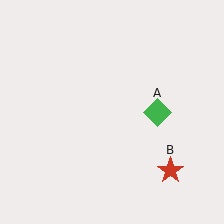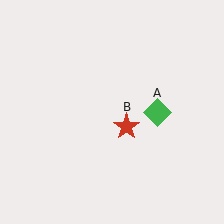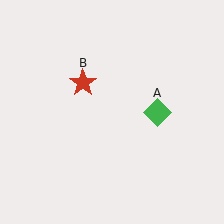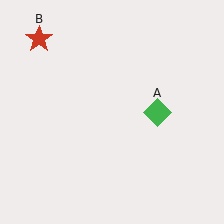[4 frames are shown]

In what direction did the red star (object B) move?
The red star (object B) moved up and to the left.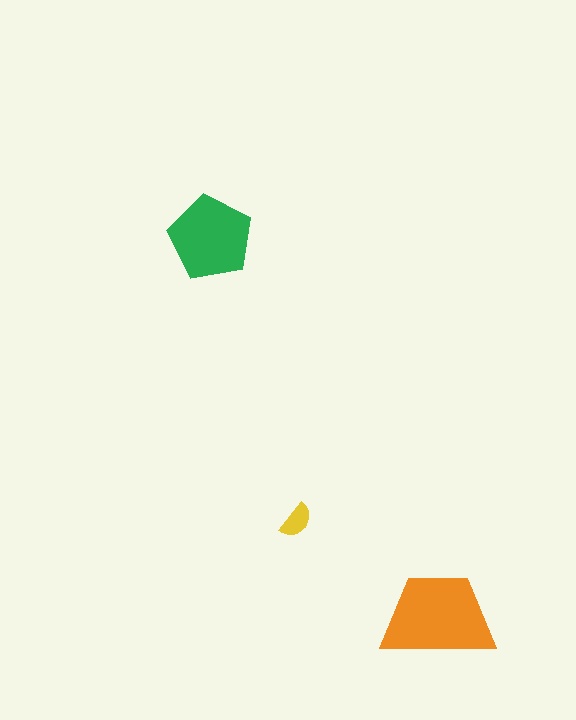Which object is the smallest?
The yellow semicircle.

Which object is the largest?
The orange trapezoid.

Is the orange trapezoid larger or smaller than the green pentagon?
Larger.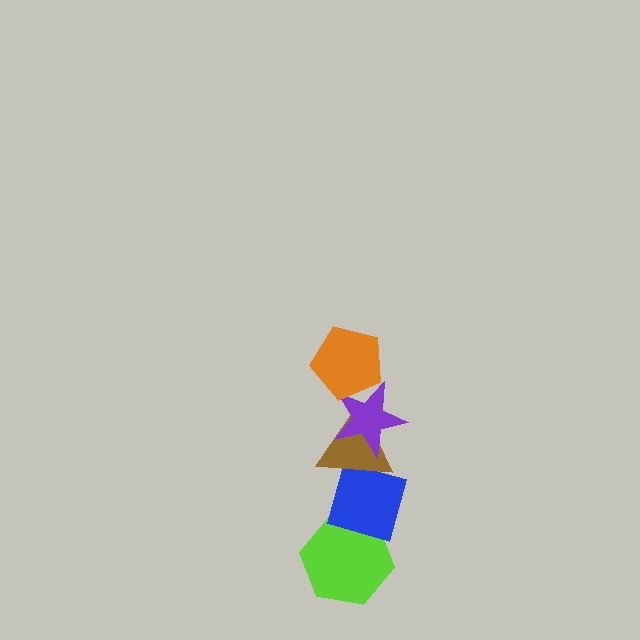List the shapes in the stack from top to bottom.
From top to bottom: the orange pentagon, the purple star, the brown triangle, the blue diamond, the lime hexagon.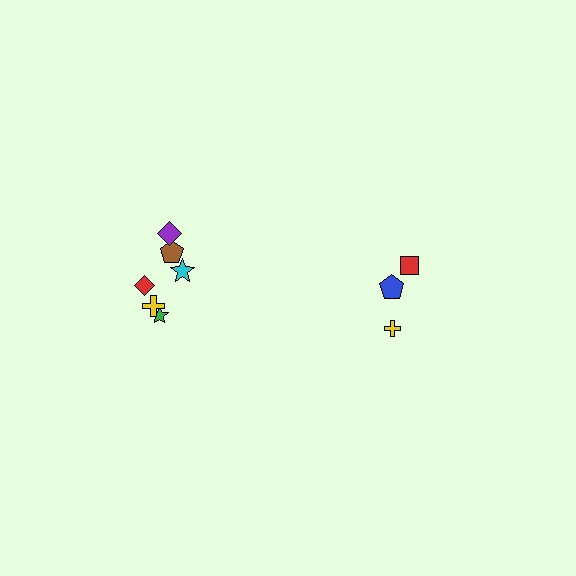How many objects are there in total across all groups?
There are 9 objects.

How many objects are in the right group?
There are 3 objects.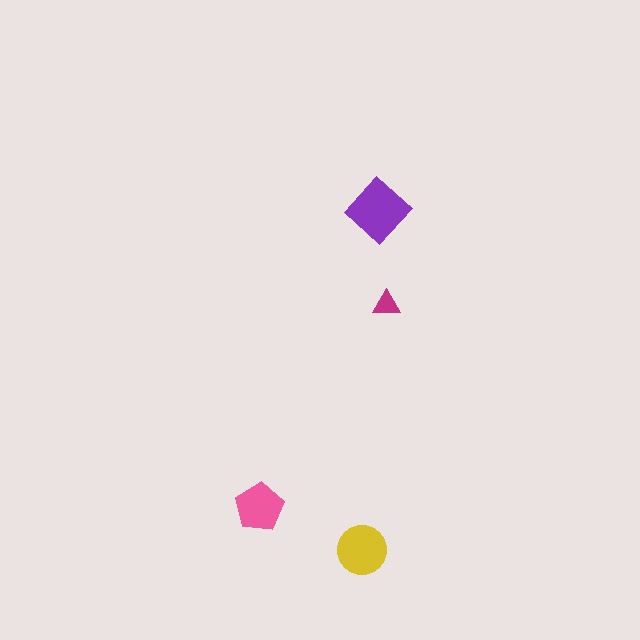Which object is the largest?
The purple diamond.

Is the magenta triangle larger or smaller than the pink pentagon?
Smaller.